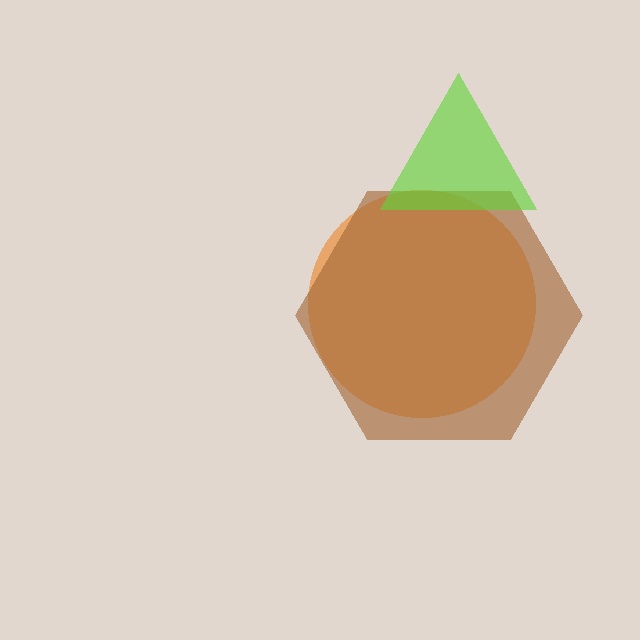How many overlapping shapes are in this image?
There are 3 overlapping shapes in the image.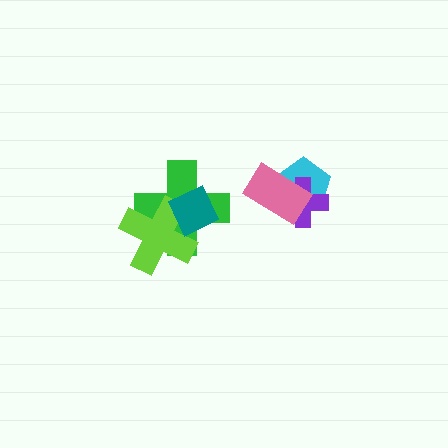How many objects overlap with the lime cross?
2 objects overlap with the lime cross.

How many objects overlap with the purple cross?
2 objects overlap with the purple cross.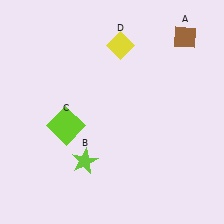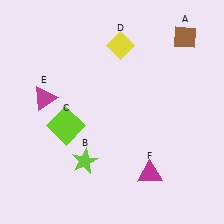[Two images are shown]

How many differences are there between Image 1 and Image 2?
There are 2 differences between the two images.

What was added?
A magenta triangle (E), a magenta triangle (F) were added in Image 2.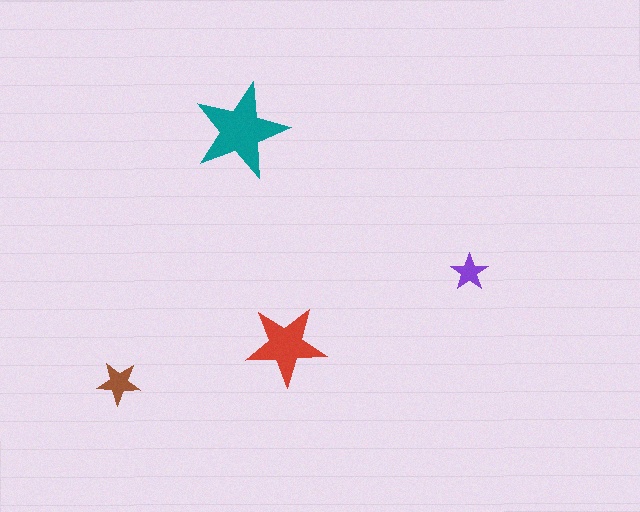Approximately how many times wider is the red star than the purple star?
About 2 times wider.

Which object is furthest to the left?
The brown star is leftmost.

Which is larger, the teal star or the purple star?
The teal one.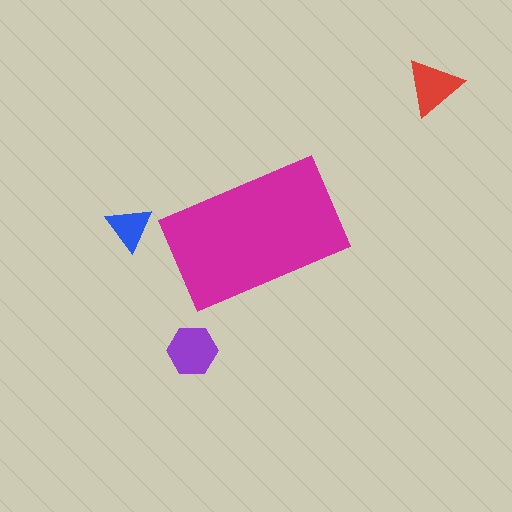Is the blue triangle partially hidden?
No, the blue triangle is fully visible.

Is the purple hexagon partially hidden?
No, the purple hexagon is fully visible.